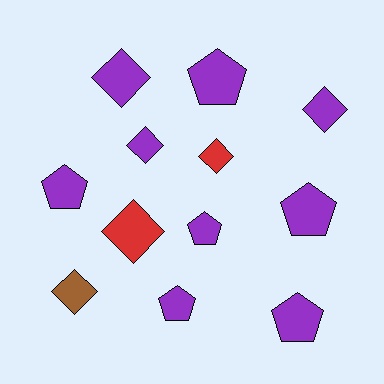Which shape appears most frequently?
Diamond, with 6 objects.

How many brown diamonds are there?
There is 1 brown diamond.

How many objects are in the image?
There are 12 objects.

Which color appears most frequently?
Purple, with 9 objects.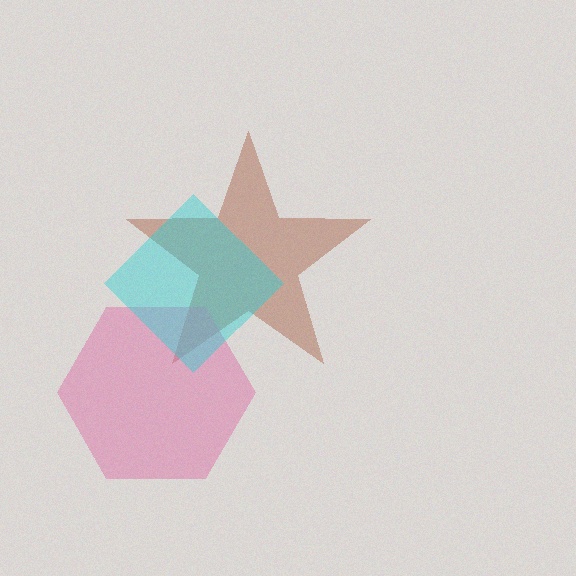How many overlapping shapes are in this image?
There are 3 overlapping shapes in the image.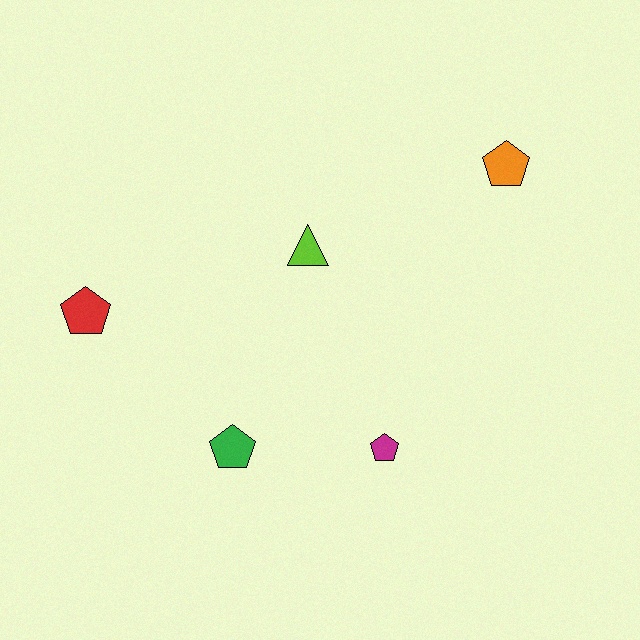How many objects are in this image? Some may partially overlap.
There are 5 objects.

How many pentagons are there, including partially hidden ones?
There are 4 pentagons.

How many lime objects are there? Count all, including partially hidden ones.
There is 1 lime object.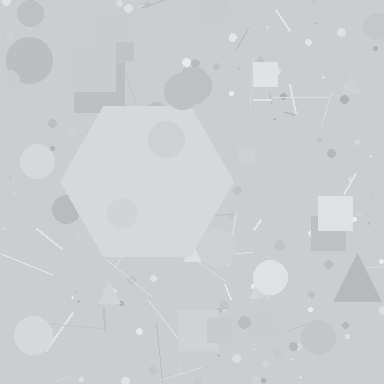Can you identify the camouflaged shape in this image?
The camouflaged shape is a hexagon.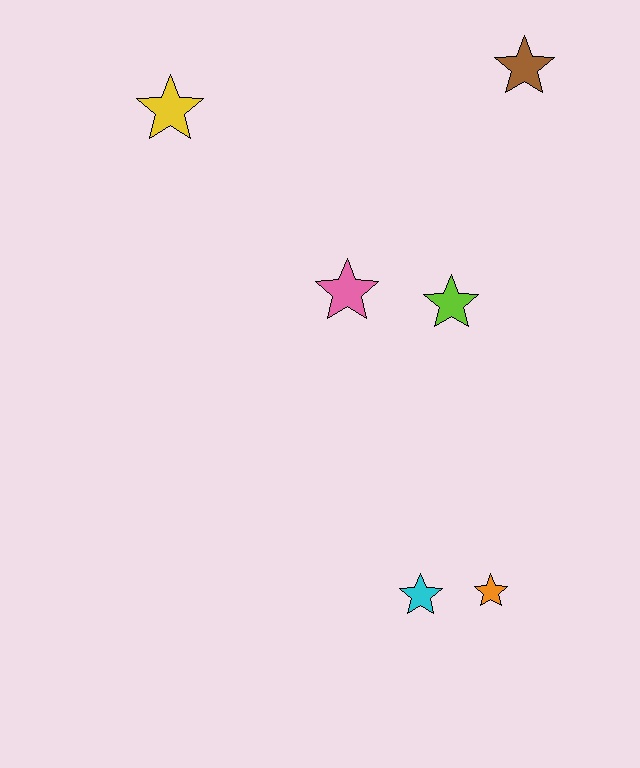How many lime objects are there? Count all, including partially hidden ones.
There is 1 lime object.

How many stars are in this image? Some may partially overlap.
There are 6 stars.